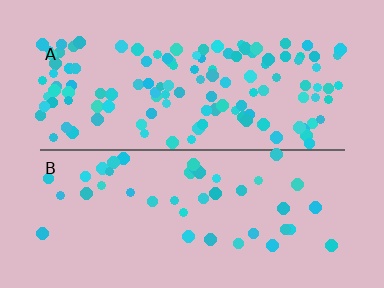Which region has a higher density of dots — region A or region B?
A (the top).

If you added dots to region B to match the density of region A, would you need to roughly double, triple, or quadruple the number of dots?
Approximately triple.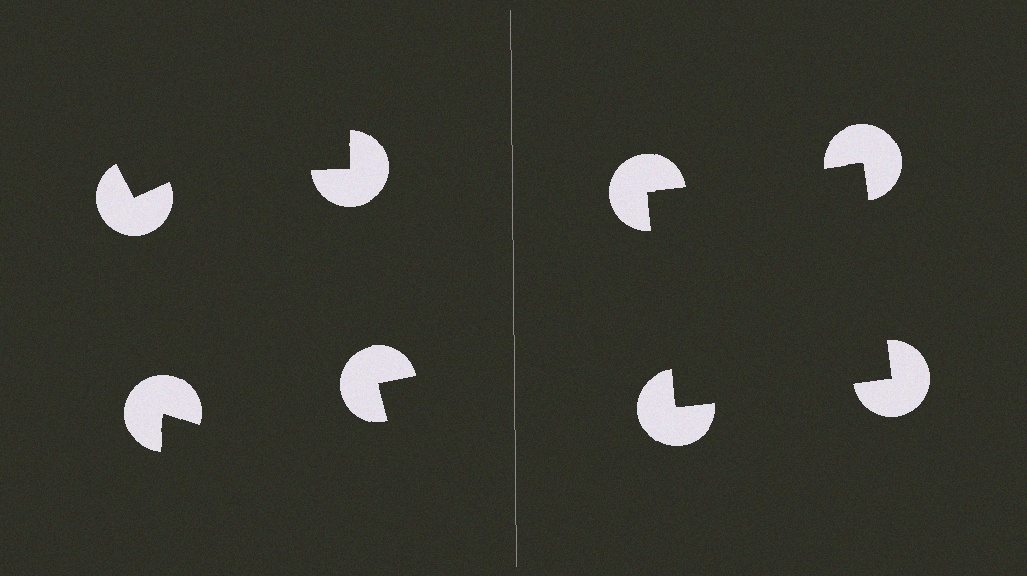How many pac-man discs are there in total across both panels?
8 — 4 on each side.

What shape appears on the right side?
An illusory square.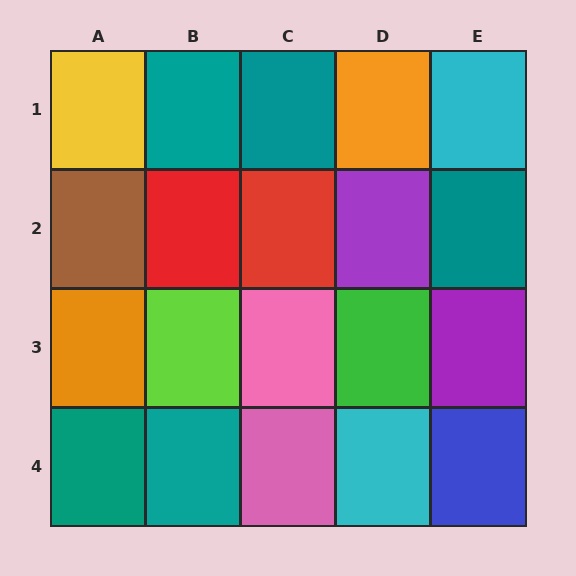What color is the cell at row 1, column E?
Cyan.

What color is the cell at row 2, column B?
Red.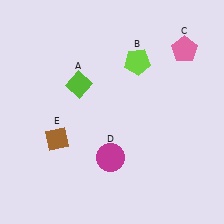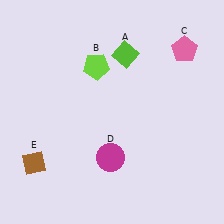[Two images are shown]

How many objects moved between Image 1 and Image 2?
3 objects moved between the two images.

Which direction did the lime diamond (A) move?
The lime diamond (A) moved right.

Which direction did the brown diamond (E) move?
The brown diamond (E) moved down.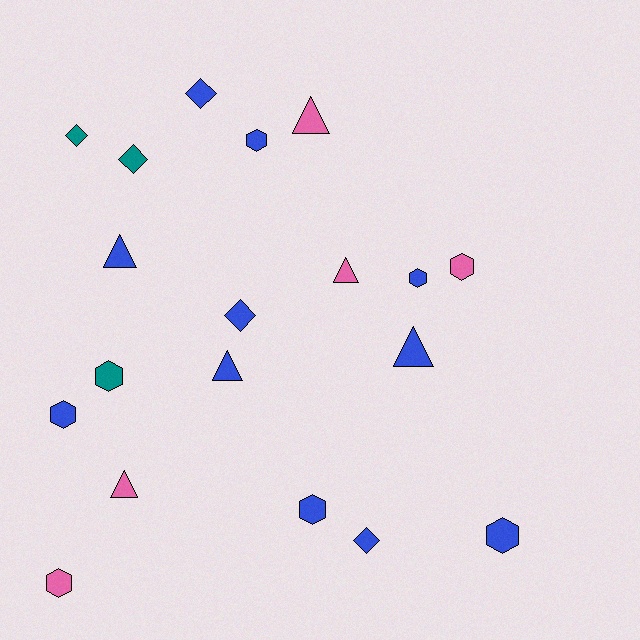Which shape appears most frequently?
Hexagon, with 8 objects.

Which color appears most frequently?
Blue, with 11 objects.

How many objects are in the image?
There are 19 objects.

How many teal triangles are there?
There are no teal triangles.